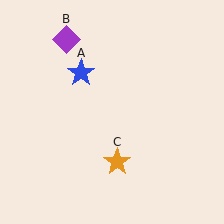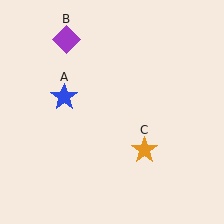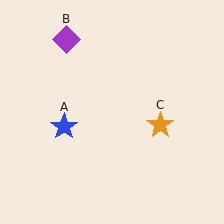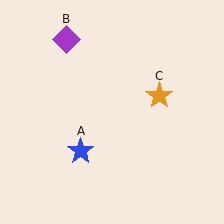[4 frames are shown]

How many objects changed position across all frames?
2 objects changed position: blue star (object A), orange star (object C).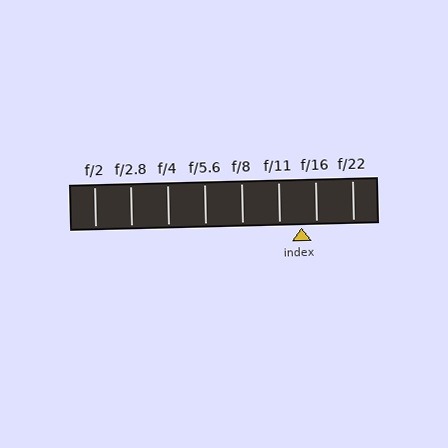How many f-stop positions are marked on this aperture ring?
There are 8 f-stop positions marked.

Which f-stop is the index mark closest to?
The index mark is closest to f/16.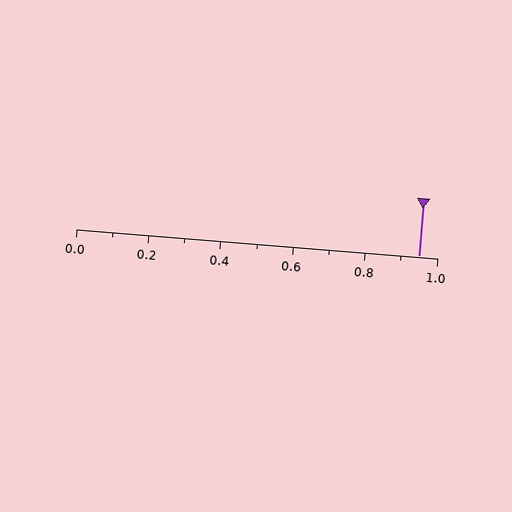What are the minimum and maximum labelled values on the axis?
The axis runs from 0.0 to 1.0.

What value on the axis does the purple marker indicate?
The marker indicates approximately 0.95.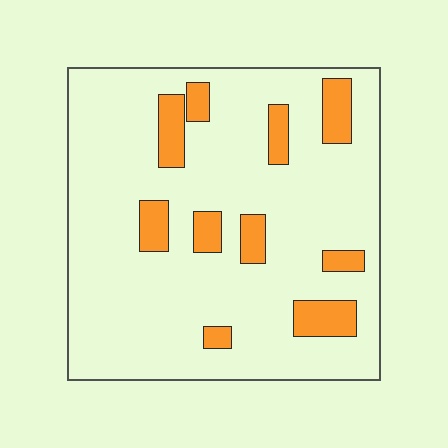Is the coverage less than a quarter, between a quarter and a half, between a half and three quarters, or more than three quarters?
Less than a quarter.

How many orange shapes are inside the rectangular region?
10.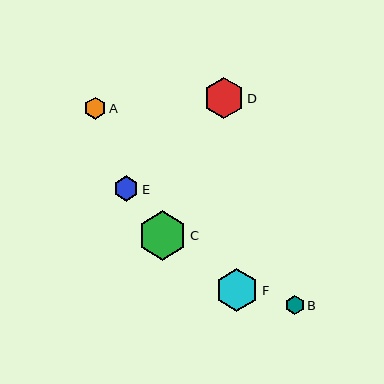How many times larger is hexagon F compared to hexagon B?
Hexagon F is approximately 2.2 times the size of hexagon B.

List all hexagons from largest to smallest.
From largest to smallest: C, F, D, E, A, B.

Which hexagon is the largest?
Hexagon C is the largest with a size of approximately 49 pixels.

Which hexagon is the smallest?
Hexagon B is the smallest with a size of approximately 20 pixels.